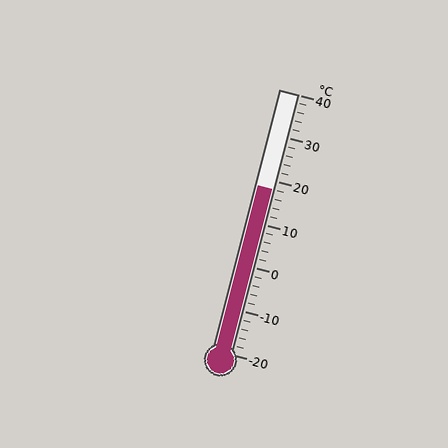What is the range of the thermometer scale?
The thermometer scale ranges from -20°C to 40°C.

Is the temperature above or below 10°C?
The temperature is above 10°C.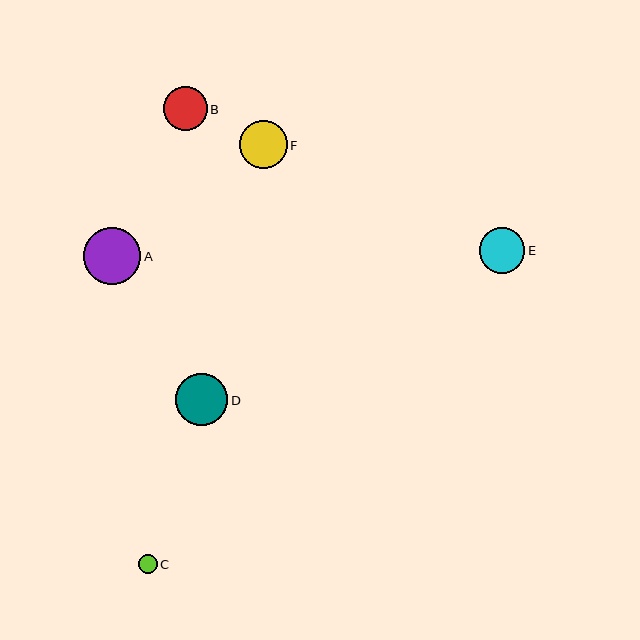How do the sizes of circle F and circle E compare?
Circle F and circle E are approximately the same size.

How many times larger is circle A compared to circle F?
Circle A is approximately 1.2 times the size of circle F.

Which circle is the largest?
Circle A is the largest with a size of approximately 57 pixels.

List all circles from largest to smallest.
From largest to smallest: A, D, F, E, B, C.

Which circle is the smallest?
Circle C is the smallest with a size of approximately 19 pixels.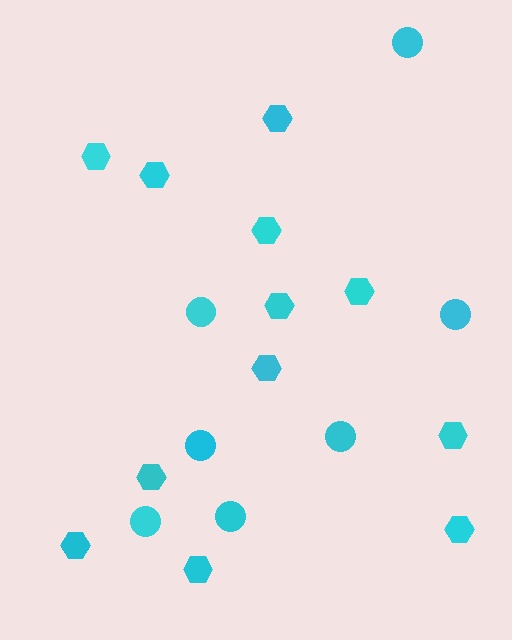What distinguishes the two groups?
There are 2 groups: one group of circles (7) and one group of hexagons (12).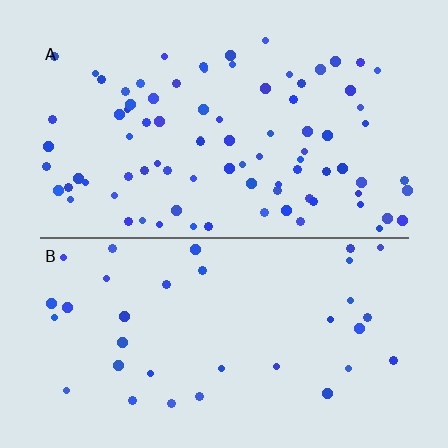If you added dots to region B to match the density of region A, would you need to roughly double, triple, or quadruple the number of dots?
Approximately double.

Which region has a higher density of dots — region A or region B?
A (the top).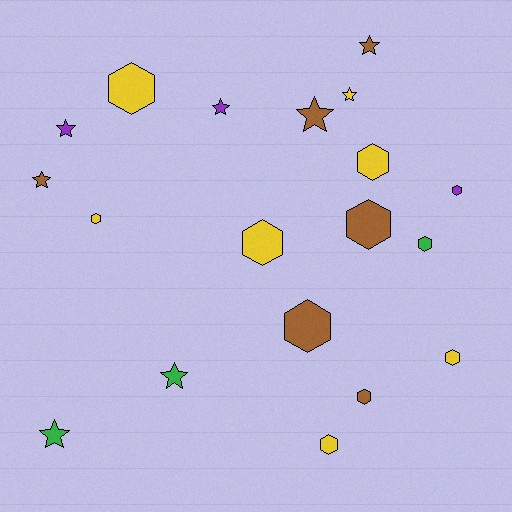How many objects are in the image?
There are 19 objects.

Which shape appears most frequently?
Hexagon, with 11 objects.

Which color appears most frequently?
Yellow, with 7 objects.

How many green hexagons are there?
There is 1 green hexagon.